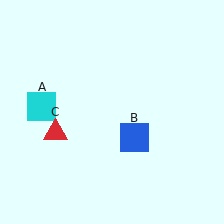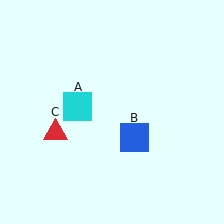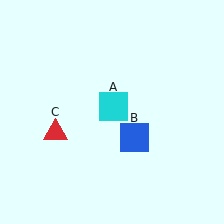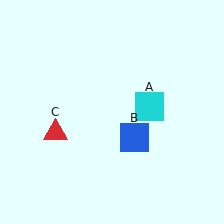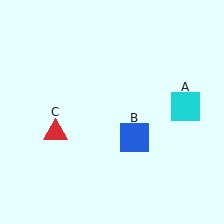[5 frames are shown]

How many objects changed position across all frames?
1 object changed position: cyan square (object A).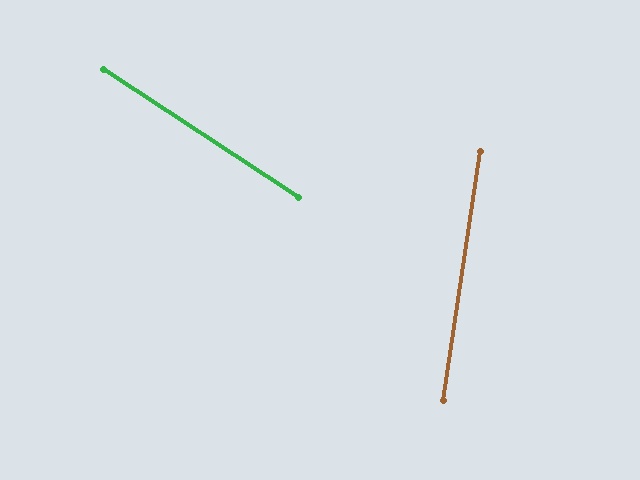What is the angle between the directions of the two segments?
Approximately 65 degrees.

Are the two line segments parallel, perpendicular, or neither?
Neither parallel nor perpendicular — they differ by about 65°.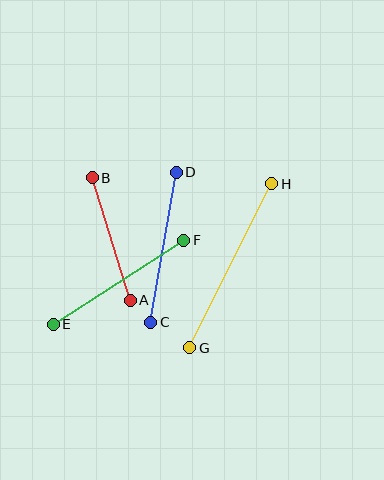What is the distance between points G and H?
The distance is approximately 183 pixels.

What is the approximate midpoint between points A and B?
The midpoint is at approximately (111, 239) pixels.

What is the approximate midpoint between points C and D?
The midpoint is at approximately (164, 247) pixels.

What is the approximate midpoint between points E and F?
The midpoint is at approximately (118, 282) pixels.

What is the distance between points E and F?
The distance is approximately 155 pixels.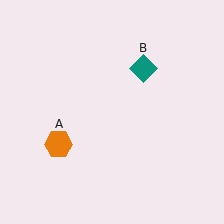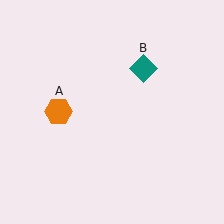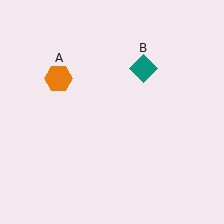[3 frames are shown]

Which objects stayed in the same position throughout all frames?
Teal diamond (object B) remained stationary.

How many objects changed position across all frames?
1 object changed position: orange hexagon (object A).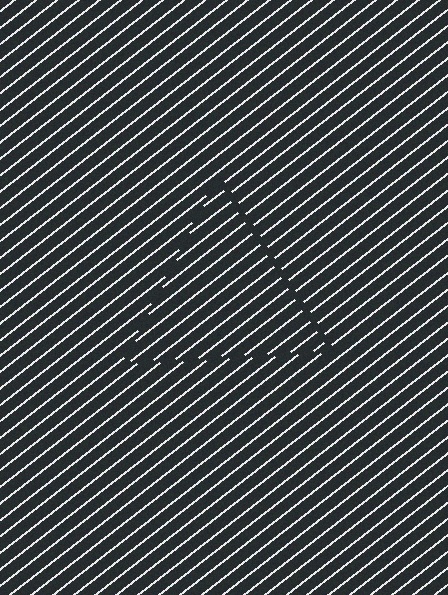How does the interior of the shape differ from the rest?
The interior of the shape contains the same grating, shifted by half a period — the contour is defined by the phase discontinuity where line-ends from the inner and outer gratings abut.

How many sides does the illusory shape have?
3 sides — the line-ends trace a triangle.